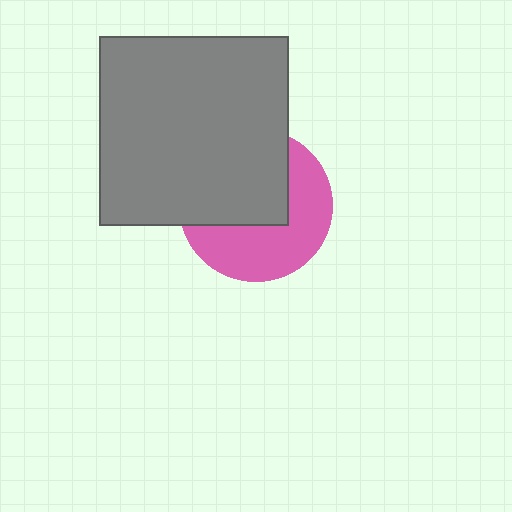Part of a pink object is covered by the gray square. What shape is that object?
It is a circle.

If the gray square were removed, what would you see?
You would see the complete pink circle.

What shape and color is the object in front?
The object in front is a gray square.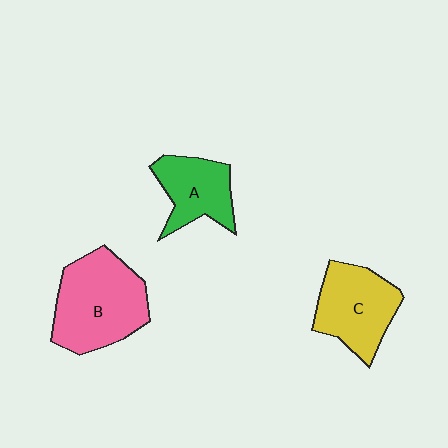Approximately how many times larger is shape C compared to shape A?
Approximately 1.3 times.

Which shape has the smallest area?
Shape A (green).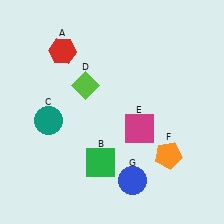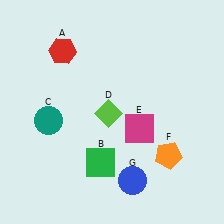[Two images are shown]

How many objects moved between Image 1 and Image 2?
1 object moved between the two images.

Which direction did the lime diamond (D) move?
The lime diamond (D) moved down.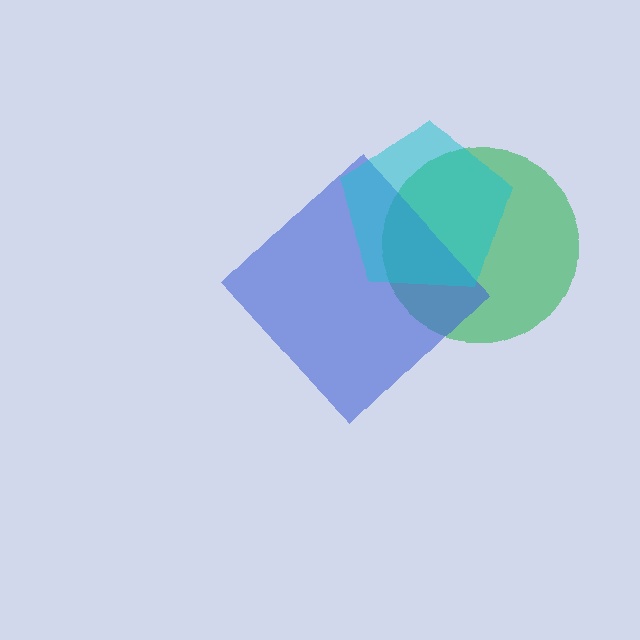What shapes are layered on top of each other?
The layered shapes are: a green circle, a blue diamond, a cyan pentagon.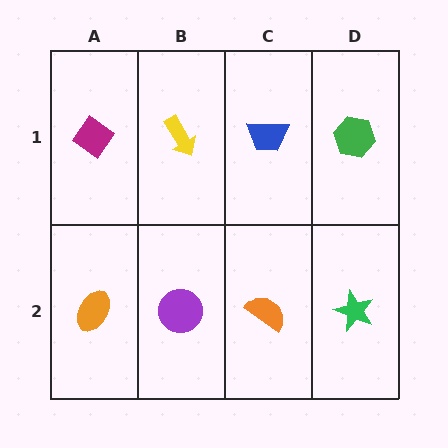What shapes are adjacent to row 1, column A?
An orange ellipse (row 2, column A), a yellow arrow (row 1, column B).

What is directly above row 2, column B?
A yellow arrow.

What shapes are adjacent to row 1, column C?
An orange semicircle (row 2, column C), a yellow arrow (row 1, column B), a green hexagon (row 1, column D).